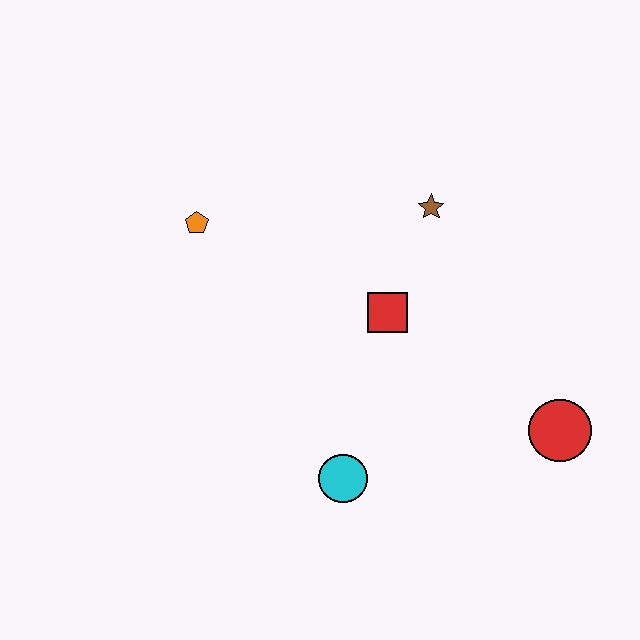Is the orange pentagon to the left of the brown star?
Yes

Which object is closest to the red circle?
The red square is closest to the red circle.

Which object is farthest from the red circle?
The orange pentagon is farthest from the red circle.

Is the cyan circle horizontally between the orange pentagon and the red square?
Yes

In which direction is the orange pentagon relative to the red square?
The orange pentagon is to the left of the red square.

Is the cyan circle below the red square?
Yes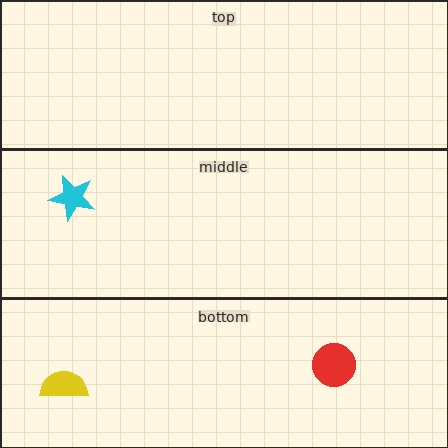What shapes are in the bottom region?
The yellow semicircle, the red circle.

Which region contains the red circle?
The bottom region.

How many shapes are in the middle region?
1.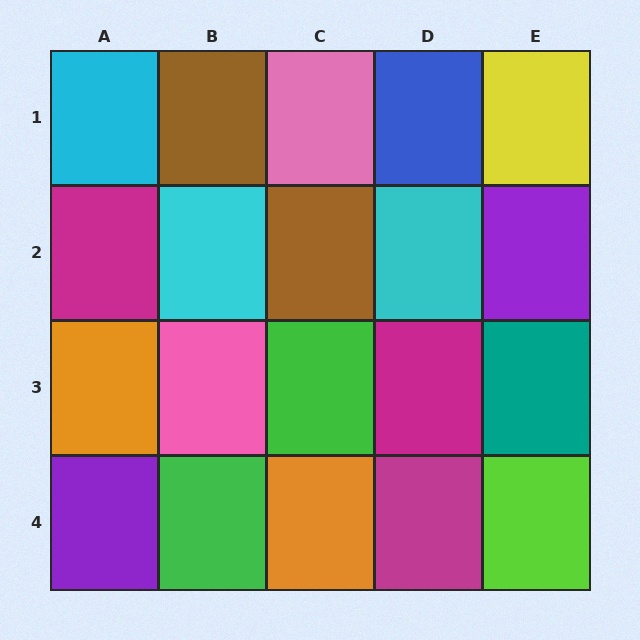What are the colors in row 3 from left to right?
Orange, pink, green, magenta, teal.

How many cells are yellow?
1 cell is yellow.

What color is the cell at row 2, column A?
Magenta.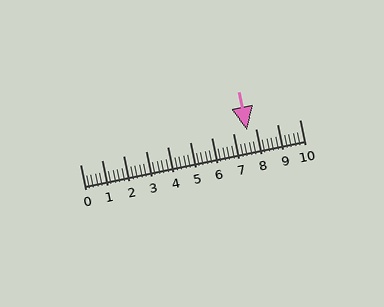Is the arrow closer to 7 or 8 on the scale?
The arrow is closer to 8.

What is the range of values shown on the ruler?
The ruler shows values from 0 to 10.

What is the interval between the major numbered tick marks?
The major tick marks are spaced 1 units apart.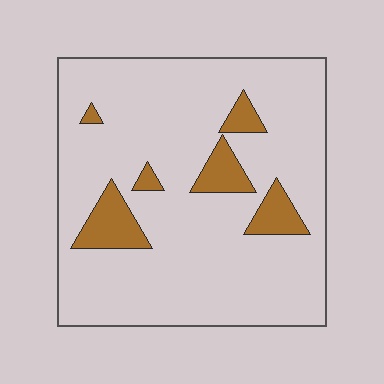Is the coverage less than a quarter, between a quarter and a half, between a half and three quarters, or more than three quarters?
Less than a quarter.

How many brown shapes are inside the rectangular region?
6.